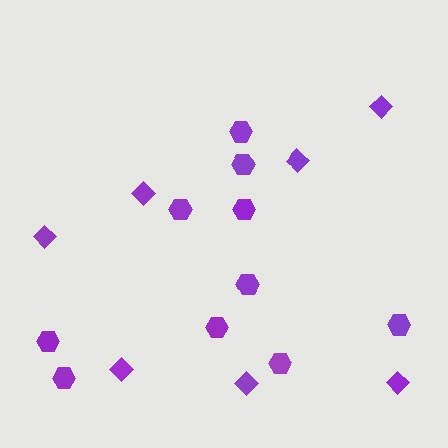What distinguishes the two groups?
There are 2 groups: one group of diamonds (7) and one group of hexagons (10).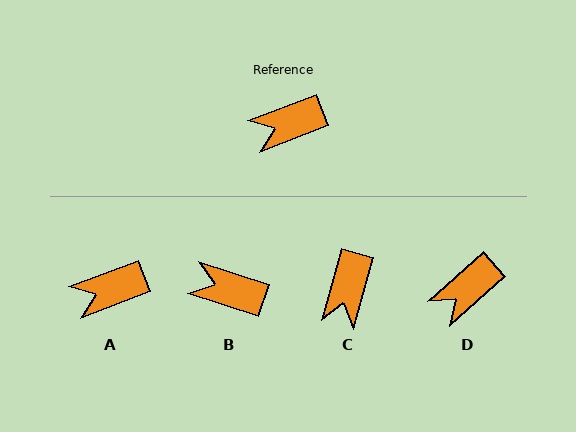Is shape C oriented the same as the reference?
No, it is off by about 54 degrees.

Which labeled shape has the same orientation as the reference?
A.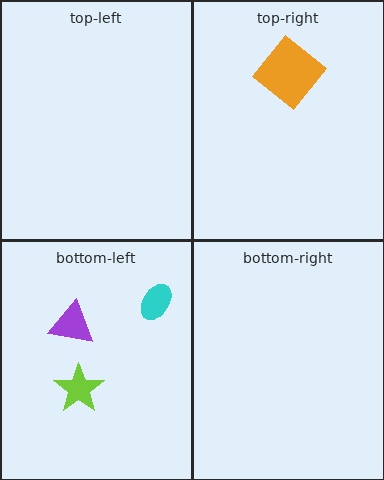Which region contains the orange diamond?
The top-right region.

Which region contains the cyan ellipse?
The bottom-left region.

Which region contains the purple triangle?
The bottom-left region.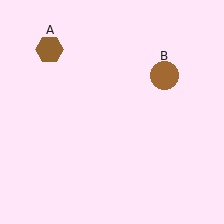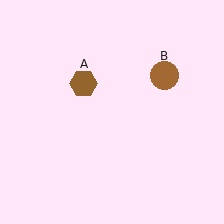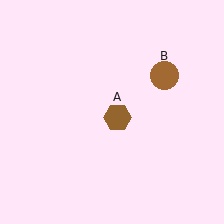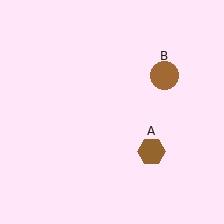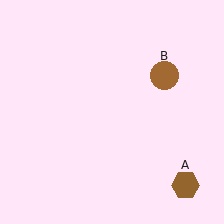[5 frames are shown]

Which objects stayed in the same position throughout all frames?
Brown circle (object B) remained stationary.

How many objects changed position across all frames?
1 object changed position: brown hexagon (object A).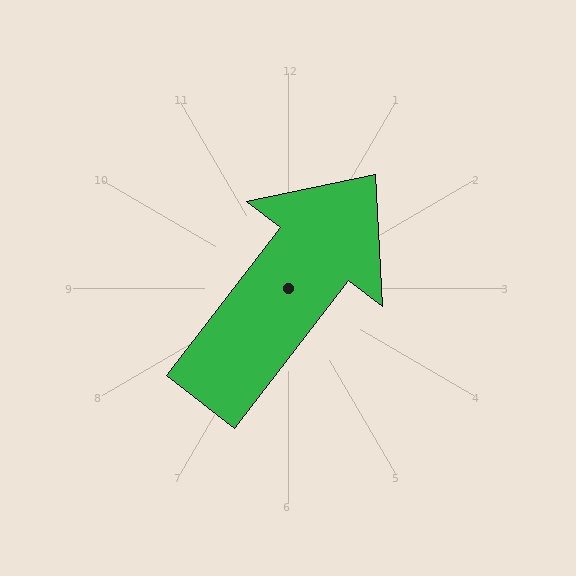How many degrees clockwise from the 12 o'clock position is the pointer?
Approximately 38 degrees.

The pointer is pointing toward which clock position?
Roughly 1 o'clock.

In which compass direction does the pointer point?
Northeast.